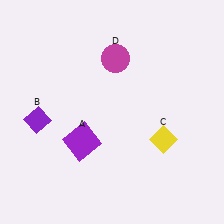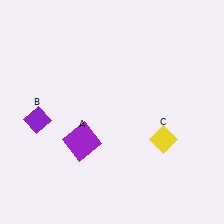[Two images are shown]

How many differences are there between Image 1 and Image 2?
There is 1 difference between the two images.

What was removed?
The magenta circle (D) was removed in Image 2.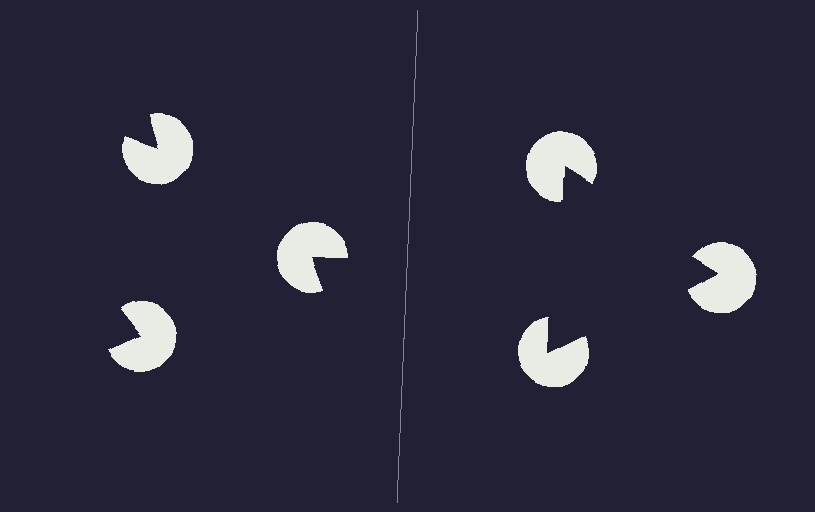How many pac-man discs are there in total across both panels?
6 — 3 on each side.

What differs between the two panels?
The pac-man discs are positioned identically on both sides; only the wedge orientations differ. On the right they align to a triangle; on the left they are misaligned.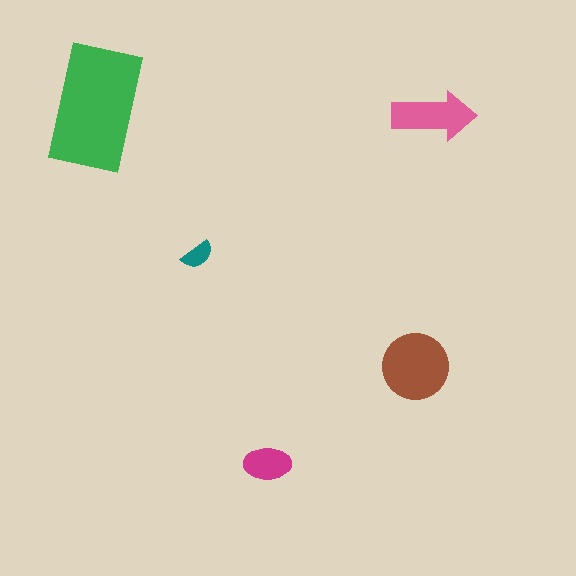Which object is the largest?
The green rectangle.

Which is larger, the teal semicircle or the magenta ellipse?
The magenta ellipse.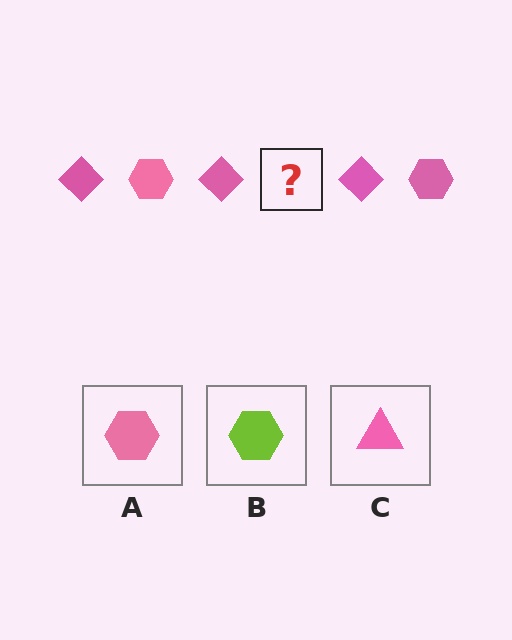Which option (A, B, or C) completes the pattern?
A.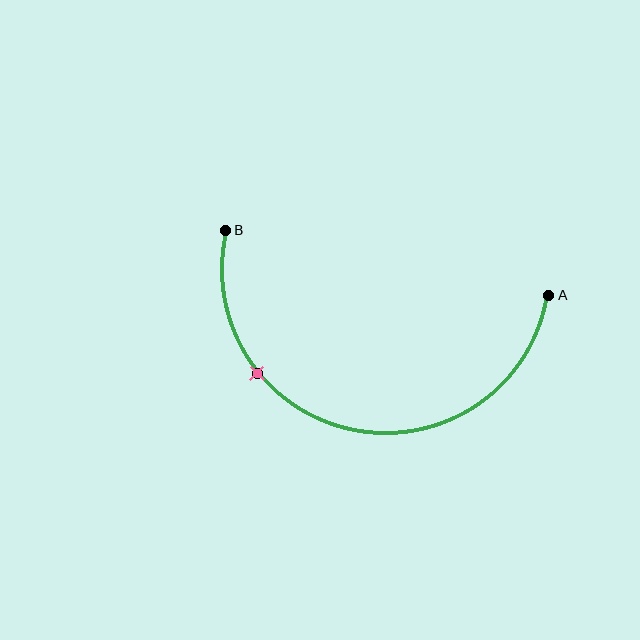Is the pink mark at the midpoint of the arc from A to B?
No. The pink mark lies on the arc but is closer to endpoint B. The arc midpoint would be at the point on the curve equidistant along the arc from both A and B.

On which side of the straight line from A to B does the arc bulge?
The arc bulges below the straight line connecting A and B.